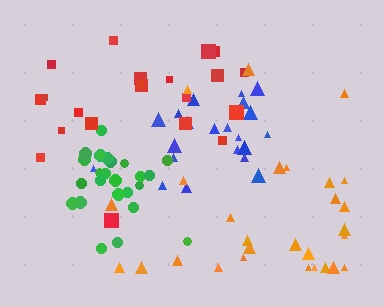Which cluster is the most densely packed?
Green.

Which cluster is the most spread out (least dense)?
Red.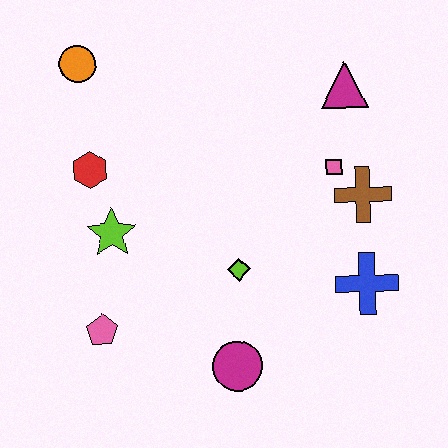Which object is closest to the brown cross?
The pink square is closest to the brown cross.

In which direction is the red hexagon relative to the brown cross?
The red hexagon is to the left of the brown cross.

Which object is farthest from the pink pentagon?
The magenta triangle is farthest from the pink pentagon.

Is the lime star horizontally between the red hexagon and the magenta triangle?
Yes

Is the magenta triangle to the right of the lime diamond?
Yes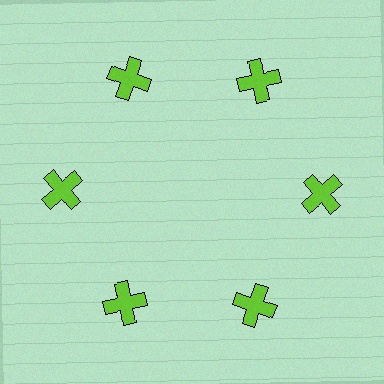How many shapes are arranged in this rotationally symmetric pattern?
There are 6 shapes, arranged in 6 groups of 1.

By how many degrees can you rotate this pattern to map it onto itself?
The pattern maps onto itself every 60 degrees of rotation.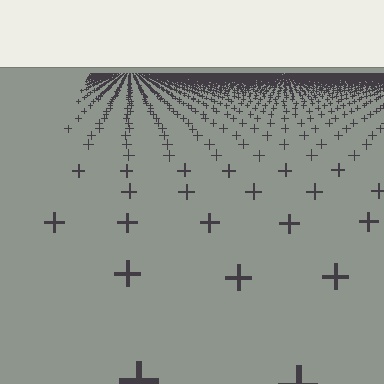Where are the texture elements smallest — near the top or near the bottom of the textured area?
Near the top.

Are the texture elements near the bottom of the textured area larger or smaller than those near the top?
Larger. Near the bottom, elements are closer to the viewer and appear at a bigger on-screen size.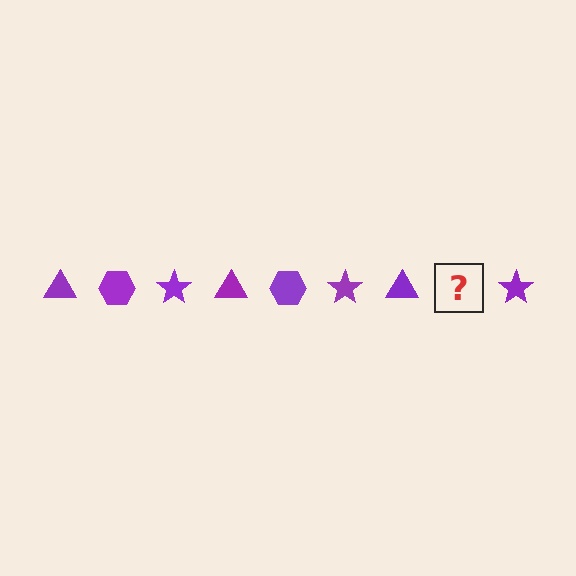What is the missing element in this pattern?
The missing element is a purple hexagon.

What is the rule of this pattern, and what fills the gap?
The rule is that the pattern cycles through triangle, hexagon, star shapes in purple. The gap should be filled with a purple hexagon.